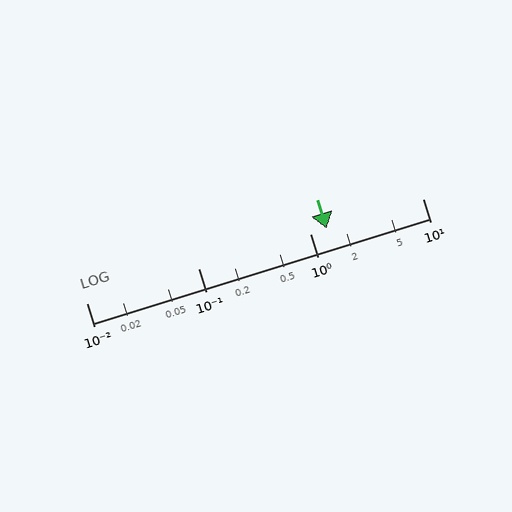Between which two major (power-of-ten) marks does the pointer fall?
The pointer is between 1 and 10.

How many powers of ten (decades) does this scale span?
The scale spans 3 decades, from 0.01 to 10.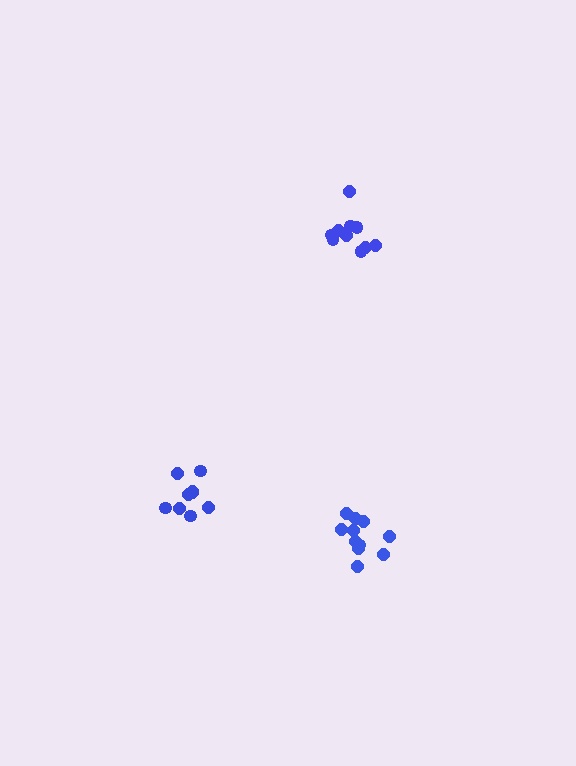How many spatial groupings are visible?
There are 3 spatial groupings.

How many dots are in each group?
Group 1: 11 dots, Group 2: 10 dots, Group 3: 9 dots (30 total).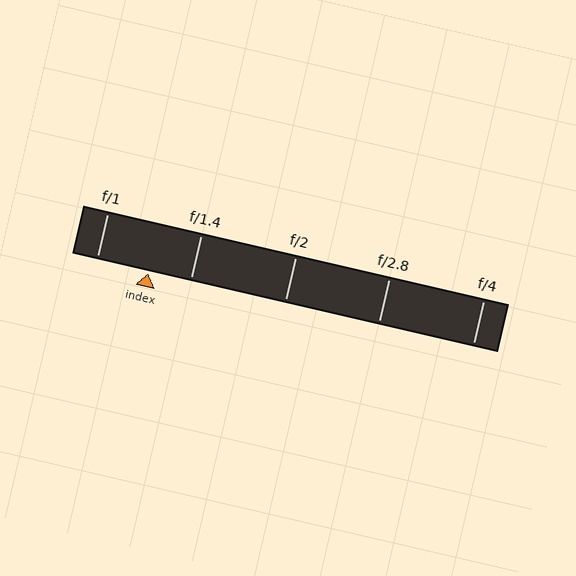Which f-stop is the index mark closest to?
The index mark is closest to f/1.4.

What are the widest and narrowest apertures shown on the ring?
The widest aperture shown is f/1 and the narrowest is f/4.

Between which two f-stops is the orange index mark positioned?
The index mark is between f/1 and f/1.4.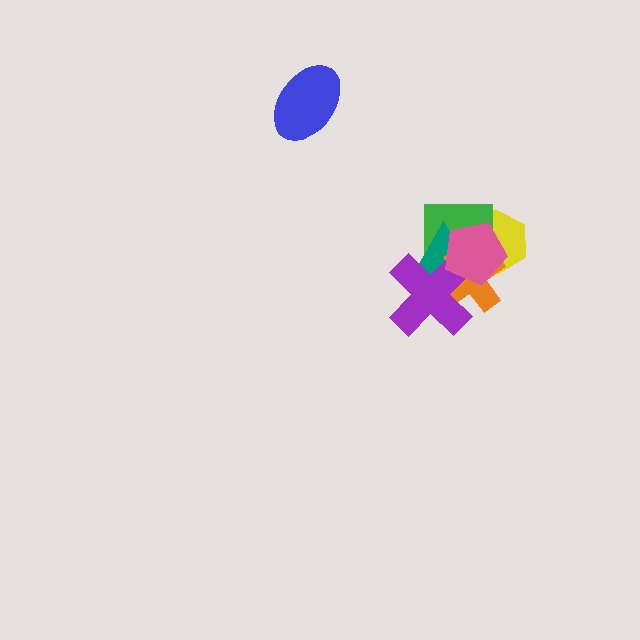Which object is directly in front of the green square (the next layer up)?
The teal triangle is directly in front of the green square.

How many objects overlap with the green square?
5 objects overlap with the green square.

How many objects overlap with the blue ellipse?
0 objects overlap with the blue ellipse.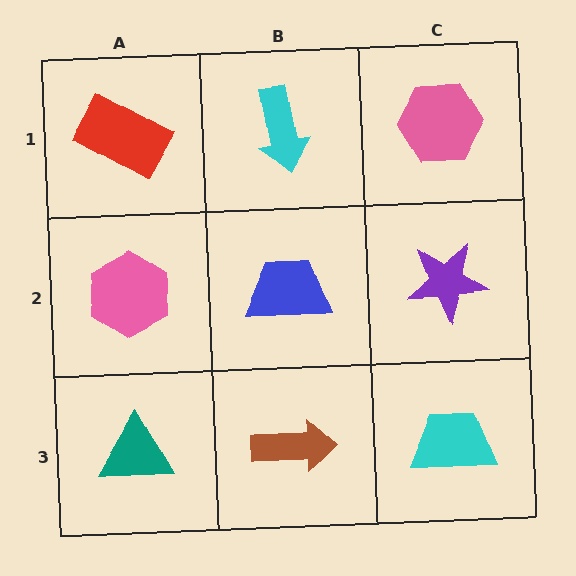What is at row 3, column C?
A cyan trapezoid.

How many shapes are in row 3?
3 shapes.